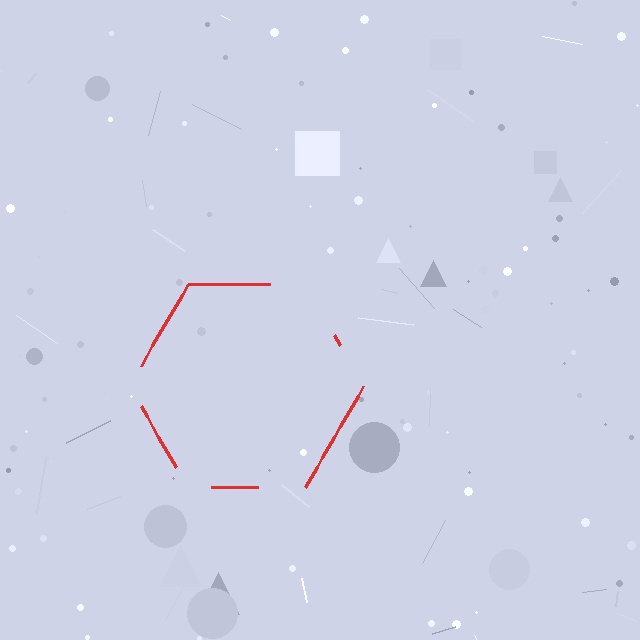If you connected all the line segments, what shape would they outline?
They would outline a hexagon.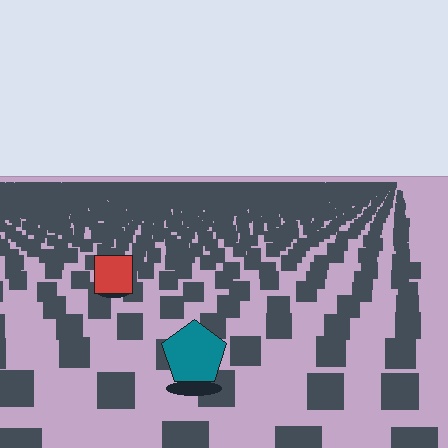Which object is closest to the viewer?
The teal pentagon is closest. The texture marks near it are larger and more spread out.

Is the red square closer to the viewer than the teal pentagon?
No. The teal pentagon is closer — you can tell from the texture gradient: the ground texture is coarser near it.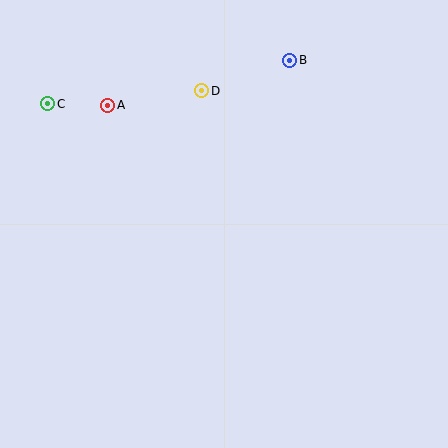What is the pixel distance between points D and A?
The distance between D and A is 95 pixels.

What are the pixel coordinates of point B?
Point B is at (290, 60).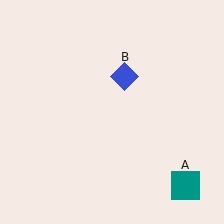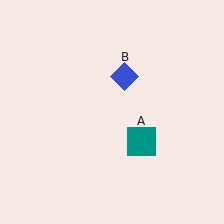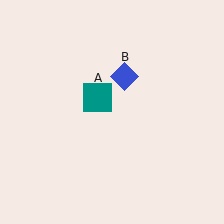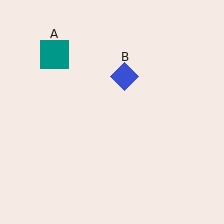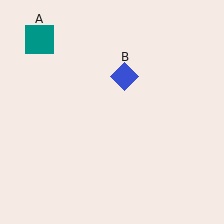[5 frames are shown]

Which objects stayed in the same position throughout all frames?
Blue diamond (object B) remained stationary.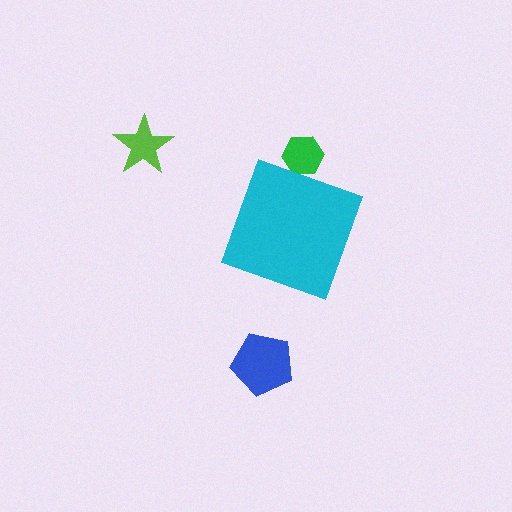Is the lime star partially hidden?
No, the lime star is fully visible.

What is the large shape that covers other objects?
A cyan diamond.